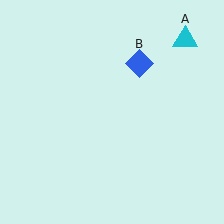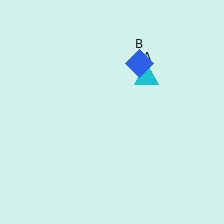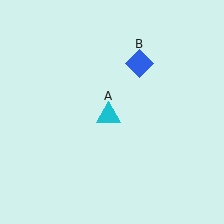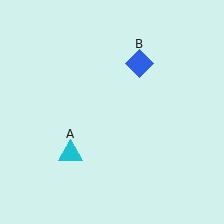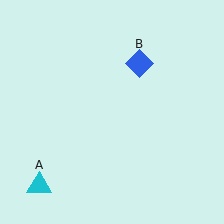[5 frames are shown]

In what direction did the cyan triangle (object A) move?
The cyan triangle (object A) moved down and to the left.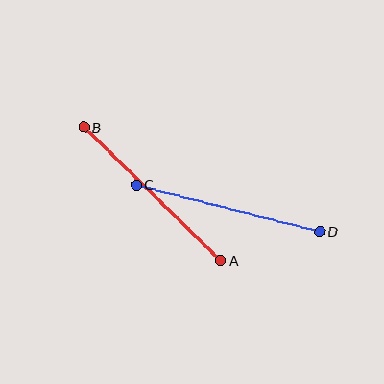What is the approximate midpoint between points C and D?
The midpoint is at approximately (228, 208) pixels.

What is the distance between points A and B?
The distance is approximately 191 pixels.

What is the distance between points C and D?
The distance is approximately 189 pixels.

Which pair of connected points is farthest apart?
Points A and B are farthest apart.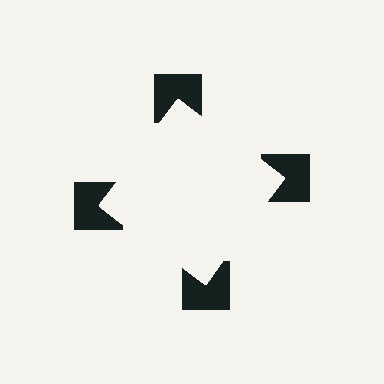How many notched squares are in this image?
There are 4 — one at each vertex of the illusory square.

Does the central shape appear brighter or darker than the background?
It typically appears slightly brighter than the background, even though no actual brightness change is drawn.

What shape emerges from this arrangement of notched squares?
An illusory square — its edges are inferred from the aligned wedge cuts in the notched squares, not physically drawn.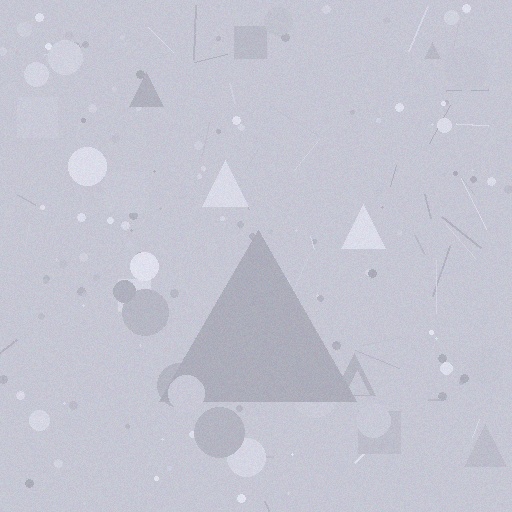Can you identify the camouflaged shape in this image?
The camouflaged shape is a triangle.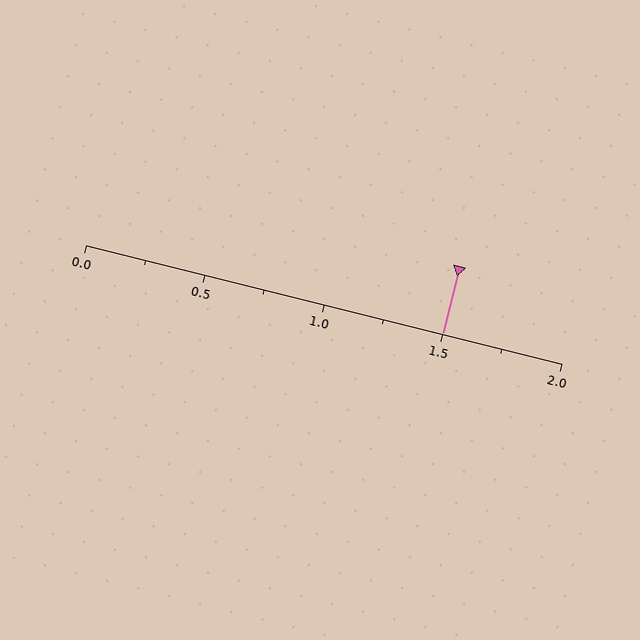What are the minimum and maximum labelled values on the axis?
The axis runs from 0.0 to 2.0.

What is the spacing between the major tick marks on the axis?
The major ticks are spaced 0.5 apart.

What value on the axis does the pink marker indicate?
The marker indicates approximately 1.5.